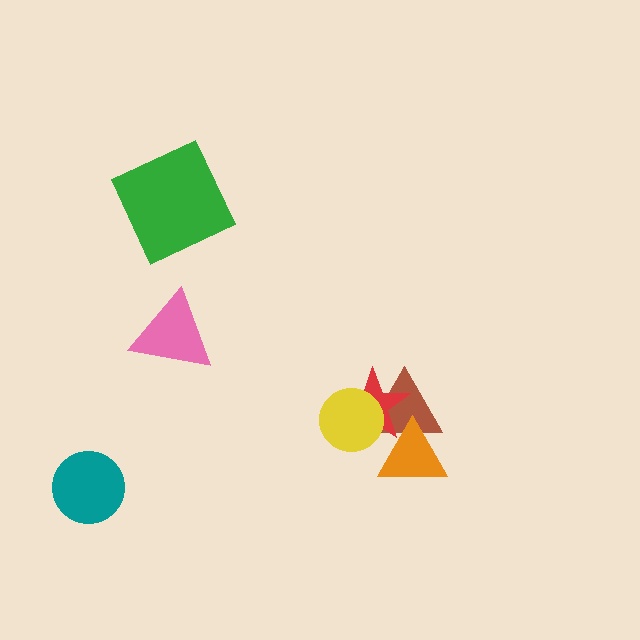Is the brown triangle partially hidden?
Yes, it is partially covered by another shape.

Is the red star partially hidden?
Yes, it is partially covered by another shape.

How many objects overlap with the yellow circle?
2 objects overlap with the yellow circle.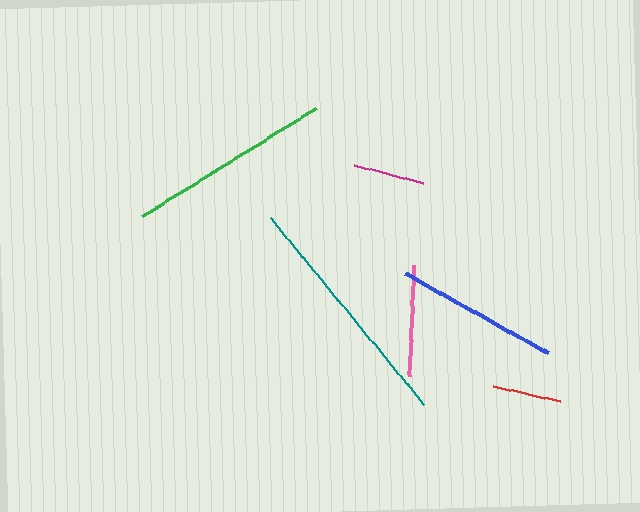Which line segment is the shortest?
The red line is the shortest at approximately 69 pixels.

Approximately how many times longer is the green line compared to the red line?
The green line is approximately 3.0 times the length of the red line.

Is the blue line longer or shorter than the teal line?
The teal line is longer than the blue line.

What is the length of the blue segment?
The blue segment is approximately 165 pixels long.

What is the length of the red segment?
The red segment is approximately 69 pixels long.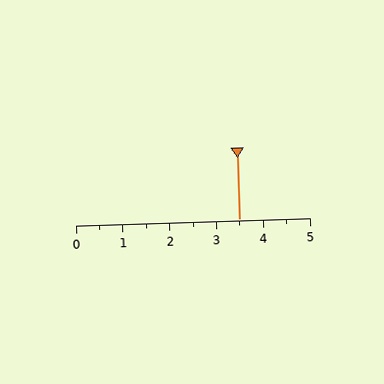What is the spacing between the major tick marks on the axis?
The major ticks are spaced 1 apart.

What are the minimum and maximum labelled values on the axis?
The axis runs from 0 to 5.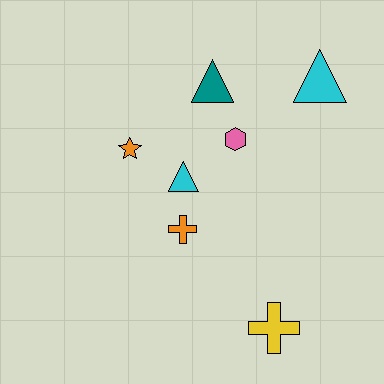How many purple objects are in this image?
There are no purple objects.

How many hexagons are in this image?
There is 1 hexagon.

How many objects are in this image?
There are 7 objects.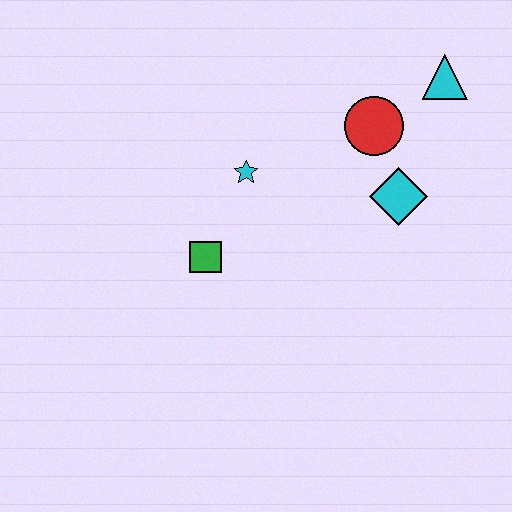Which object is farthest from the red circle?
The green square is farthest from the red circle.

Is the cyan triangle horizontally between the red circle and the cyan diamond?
No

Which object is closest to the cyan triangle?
The red circle is closest to the cyan triangle.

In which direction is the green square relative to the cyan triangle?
The green square is to the left of the cyan triangle.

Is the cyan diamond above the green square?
Yes